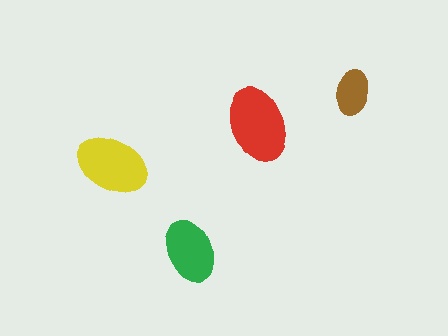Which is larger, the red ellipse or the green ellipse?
The red one.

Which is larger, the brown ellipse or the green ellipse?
The green one.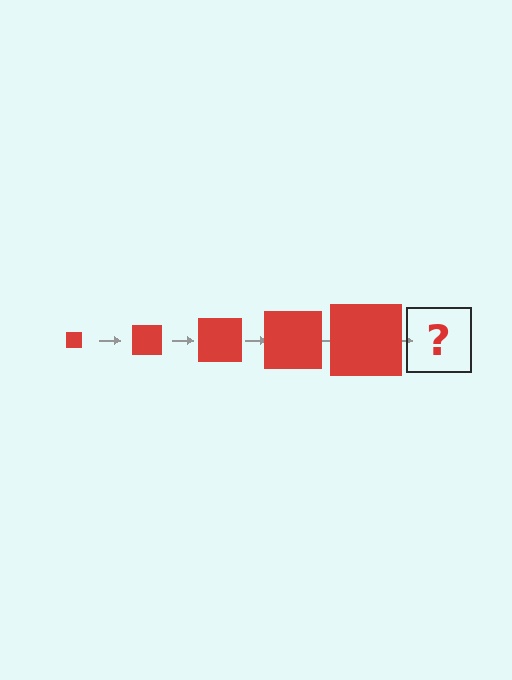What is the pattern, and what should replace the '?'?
The pattern is that the square gets progressively larger each step. The '?' should be a red square, larger than the previous one.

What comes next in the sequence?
The next element should be a red square, larger than the previous one.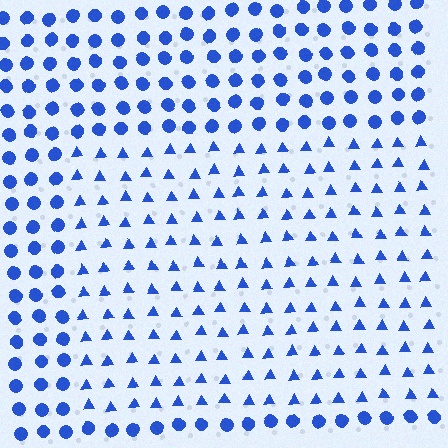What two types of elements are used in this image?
The image uses triangles inside the rectangle region and circles outside it.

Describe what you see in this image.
The image is filled with small blue elements arranged in a uniform grid. A rectangle-shaped region contains triangles, while the surrounding area contains circles. The boundary is defined purely by the change in element shape.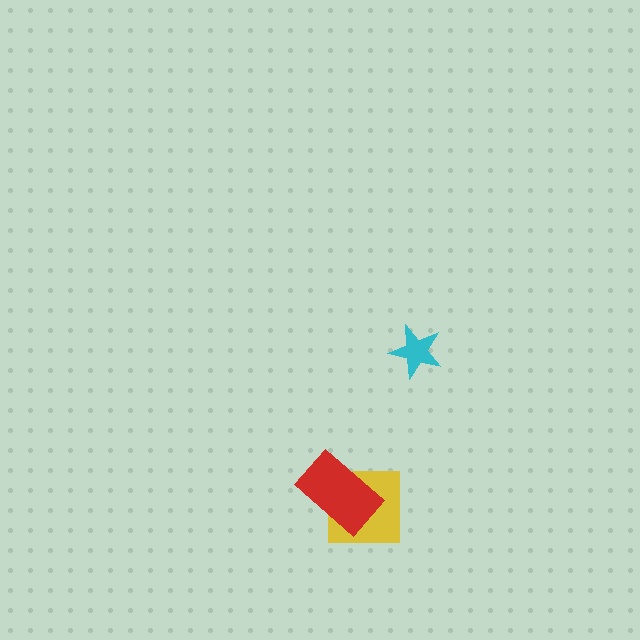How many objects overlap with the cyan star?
0 objects overlap with the cyan star.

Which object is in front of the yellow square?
The red rectangle is in front of the yellow square.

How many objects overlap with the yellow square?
1 object overlaps with the yellow square.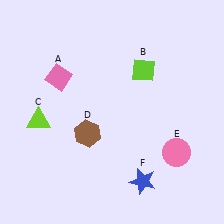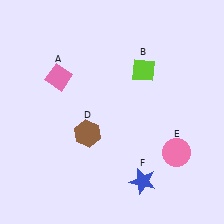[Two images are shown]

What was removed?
The lime triangle (C) was removed in Image 2.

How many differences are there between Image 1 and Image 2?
There is 1 difference between the two images.